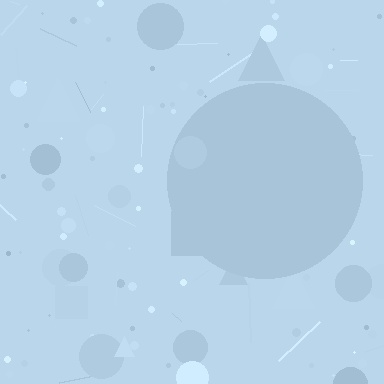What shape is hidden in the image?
A circle is hidden in the image.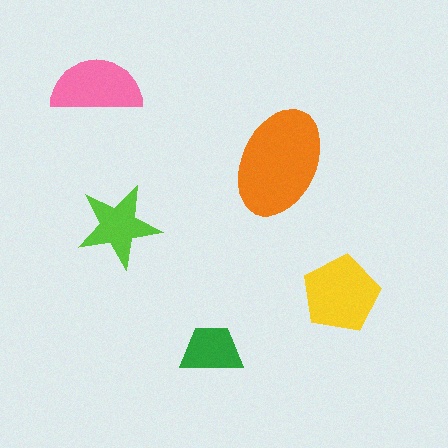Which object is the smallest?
The green trapezoid.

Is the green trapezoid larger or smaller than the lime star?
Smaller.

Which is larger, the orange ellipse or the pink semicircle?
The orange ellipse.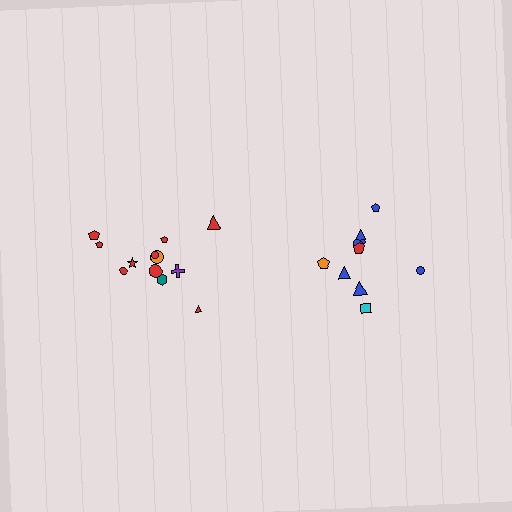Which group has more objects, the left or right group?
The left group.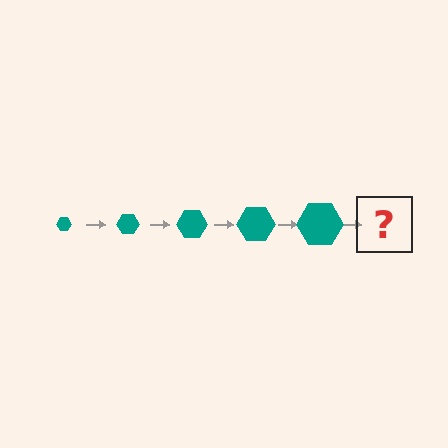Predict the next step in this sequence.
The next step is a teal hexagon, larger than the previous one.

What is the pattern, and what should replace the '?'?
The pattern is that the hexagon gets progressively larger each step. The '?' should be a teal hexagon, larger than the previous one.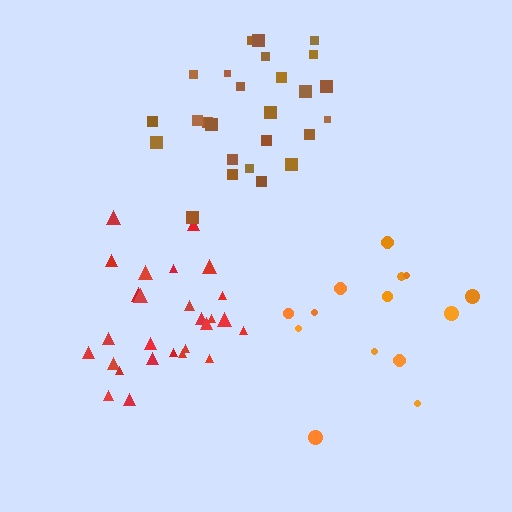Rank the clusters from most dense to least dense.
red, brown, orange.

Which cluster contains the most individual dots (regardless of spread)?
Red (27).